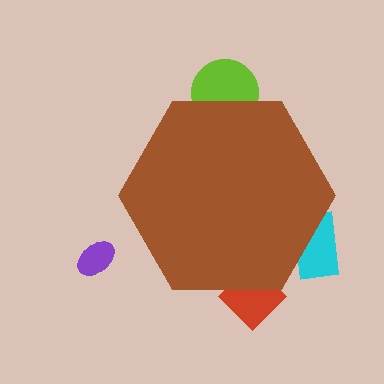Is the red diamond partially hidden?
Yes, the red diamond is partially hidden behind the brown hexagon.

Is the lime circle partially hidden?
Yes, the lime circle is partially hidden behind the brown hexagon.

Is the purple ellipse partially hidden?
No, the purple ellipse is fully visible.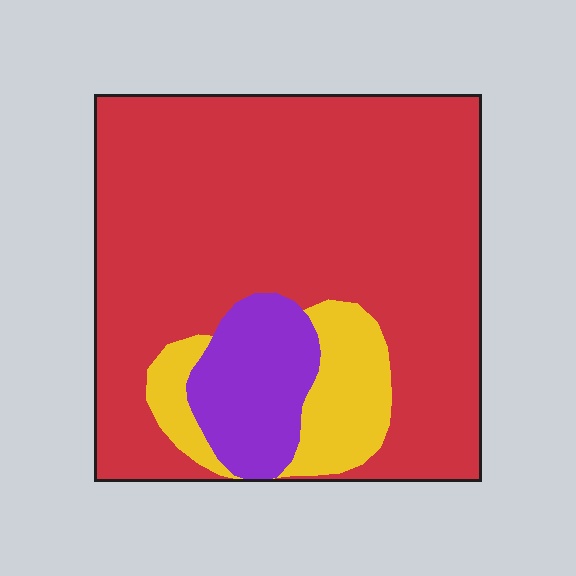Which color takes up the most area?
Red, at roughly 75%.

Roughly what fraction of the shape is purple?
Purple covers 12% of the shape.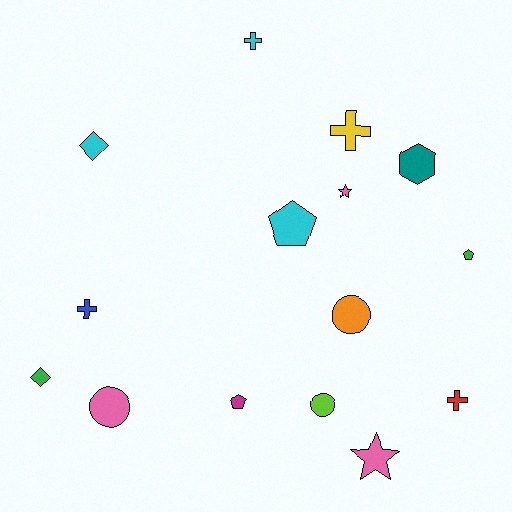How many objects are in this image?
There are 15 objects.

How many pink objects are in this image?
There are 3 pink objects.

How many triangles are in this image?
There are no triangles.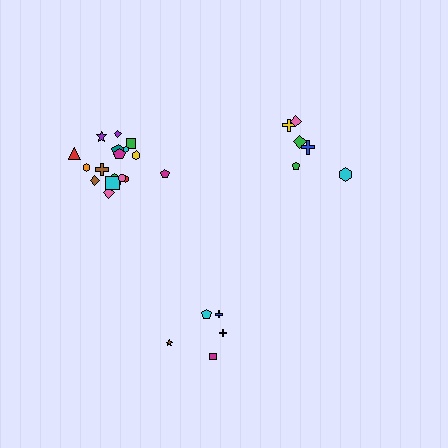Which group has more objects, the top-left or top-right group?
The top-left group.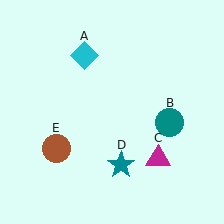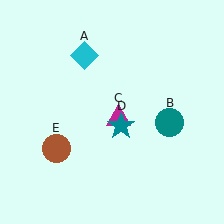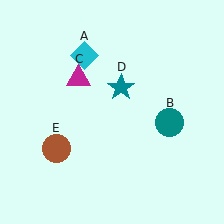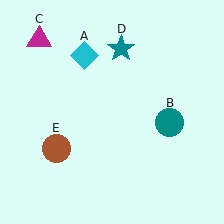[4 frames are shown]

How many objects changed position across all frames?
2 objects changed position: magenta triangle (object C), teal star (object D).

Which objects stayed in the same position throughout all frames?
Cyan diamond (object A) and teal circle (object B) and brown circle (object E) remained stationary.